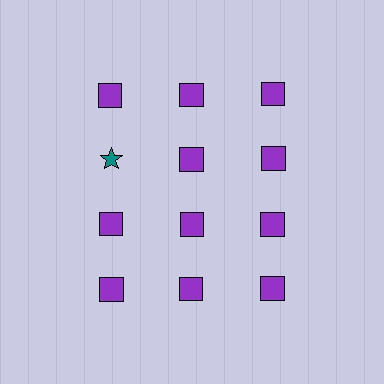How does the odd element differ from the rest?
It differs in both color (teal instead of purple) and shape (star instead of square).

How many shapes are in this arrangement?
There are 12 shapes arranged in a grid pattern.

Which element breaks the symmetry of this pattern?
The teal star in the second row, leftmost column breaks the symmetry. All other shapes are purple squares.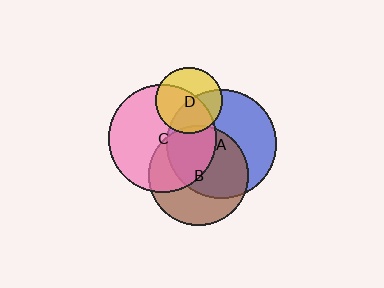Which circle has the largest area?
Circle A (blue).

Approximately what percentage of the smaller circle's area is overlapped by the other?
Approximately 60%.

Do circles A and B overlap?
Yes.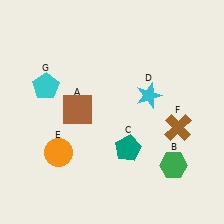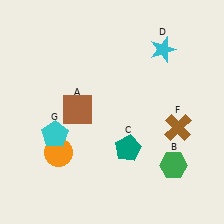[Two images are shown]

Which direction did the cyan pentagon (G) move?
The cyan pentagon (G) moved down.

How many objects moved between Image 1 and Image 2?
2 objects moved between the two images.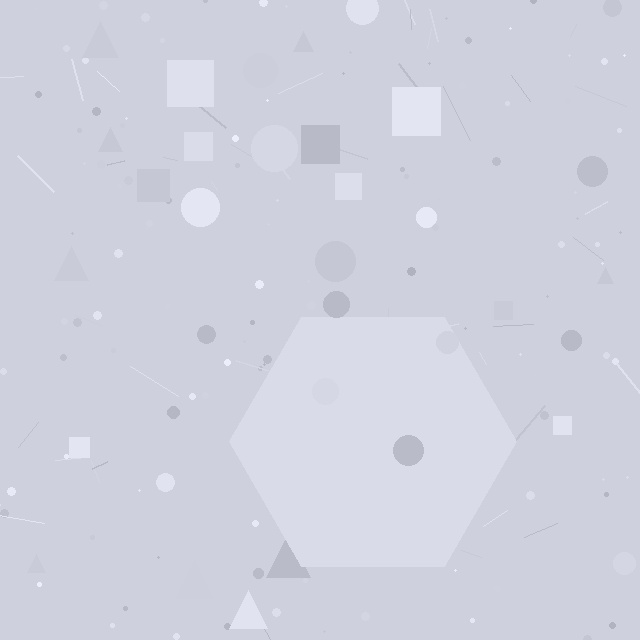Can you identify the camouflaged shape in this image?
The camouflaged shape is a hexagon.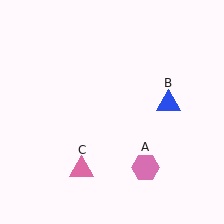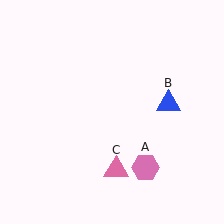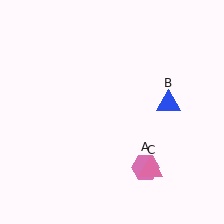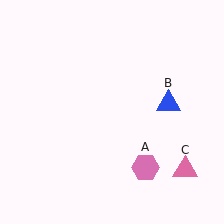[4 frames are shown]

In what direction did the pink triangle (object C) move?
The pink triangle (object C) moved right.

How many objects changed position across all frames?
1 object changed position: pink triangle (object C).